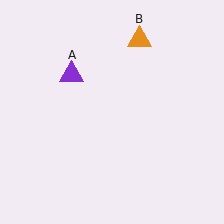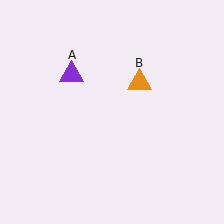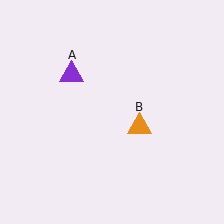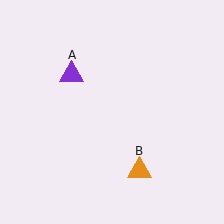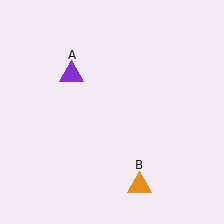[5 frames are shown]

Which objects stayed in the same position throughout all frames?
Purple triangle (object A) remained stationary.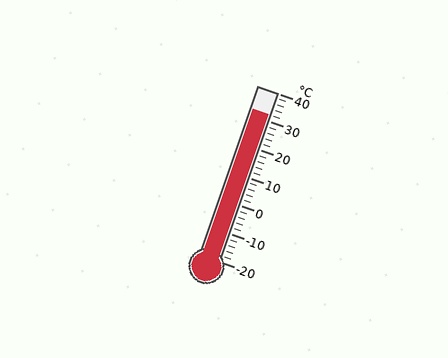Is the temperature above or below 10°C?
The temperature is above 10°C.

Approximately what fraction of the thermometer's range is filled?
The thermometer is filled to approximately 85% of its range.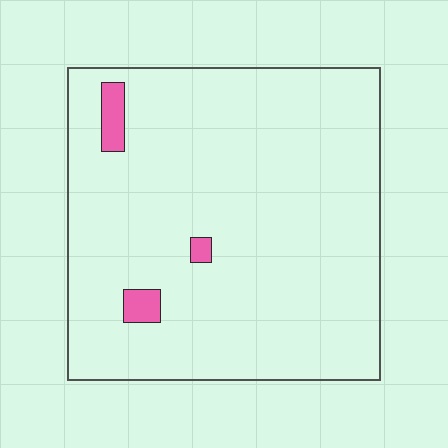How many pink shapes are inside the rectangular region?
3.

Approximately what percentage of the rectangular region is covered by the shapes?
Approximately 5%.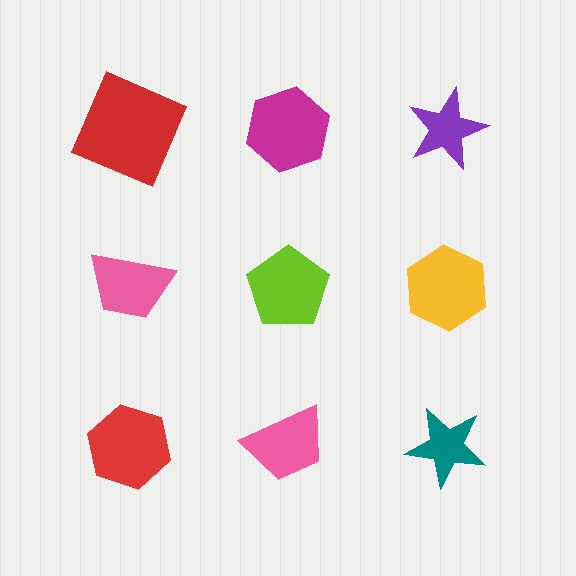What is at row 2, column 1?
A pink trapezoid.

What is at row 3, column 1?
A red hexagon.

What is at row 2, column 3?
A yellow hexagon.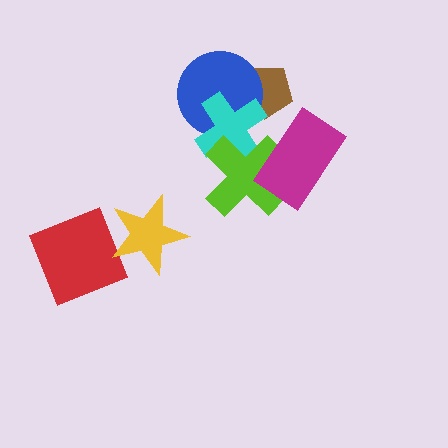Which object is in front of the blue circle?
The cyan cross is in front of the blue circle.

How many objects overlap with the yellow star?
0 objects overlap with the yellow star.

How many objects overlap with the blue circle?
2 objects overlap with the blue circle.